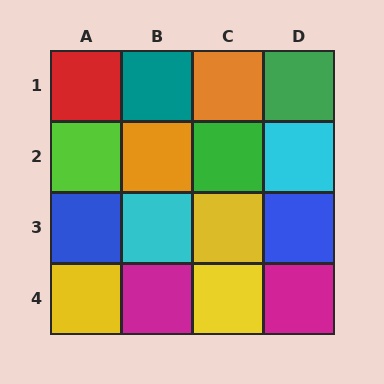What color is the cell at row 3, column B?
Cyan.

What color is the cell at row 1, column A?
Red.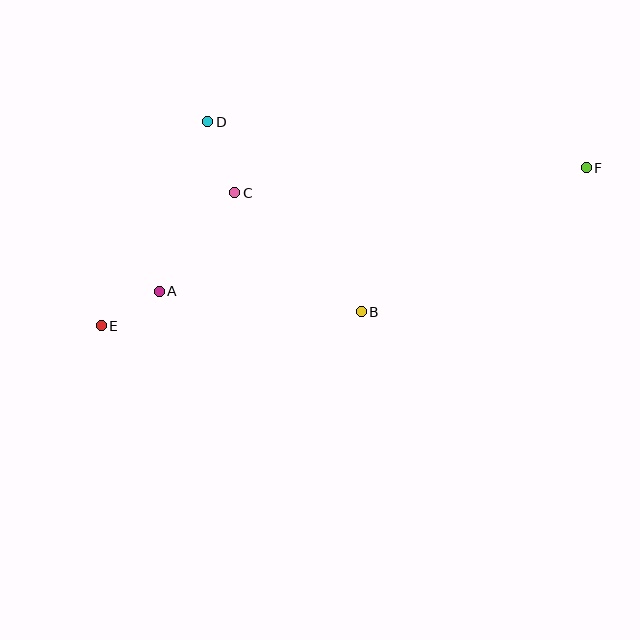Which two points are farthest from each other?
Points E and F are farthest from each other.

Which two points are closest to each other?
Points A and E are closest to each other.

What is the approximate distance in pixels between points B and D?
The distance between B and D is approximately 245 pixels.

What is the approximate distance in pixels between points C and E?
The distance between C and E is approximately 188 pixels.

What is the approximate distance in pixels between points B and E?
The distance between B and E is approximately 260 pixels.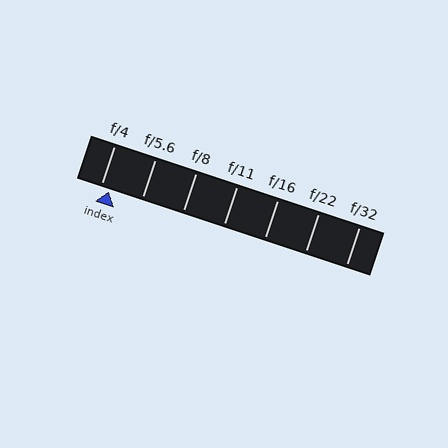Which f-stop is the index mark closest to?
The index mark is closest to f/4.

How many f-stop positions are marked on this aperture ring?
There are 7 f-stop positions marked.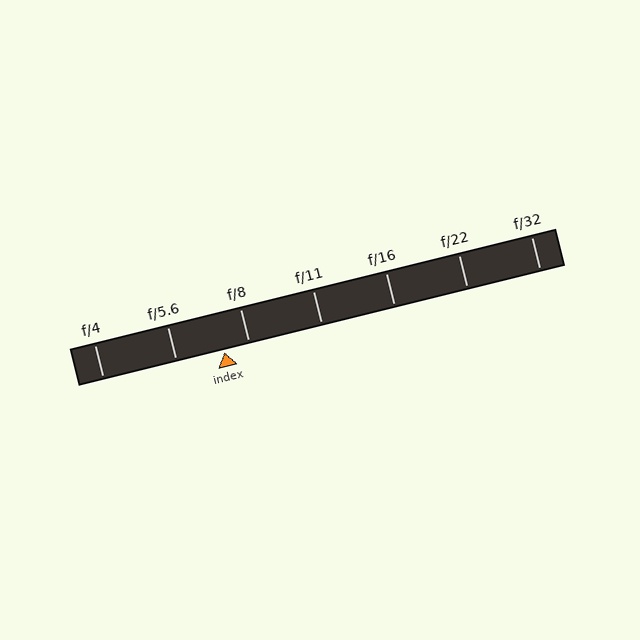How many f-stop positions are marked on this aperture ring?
There are 7 f-stop positions marked.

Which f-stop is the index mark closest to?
The index mark is closest to f/8.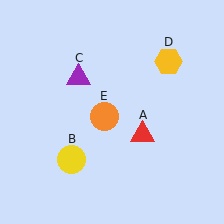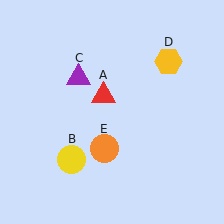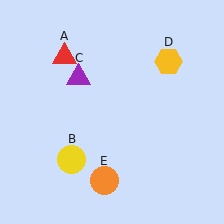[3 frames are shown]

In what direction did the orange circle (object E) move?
The orange circle (object E) moved down.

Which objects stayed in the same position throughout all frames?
Yellow circle (object B) and purple triangle (object C) and yellow hexagon (object D) remained stationary.